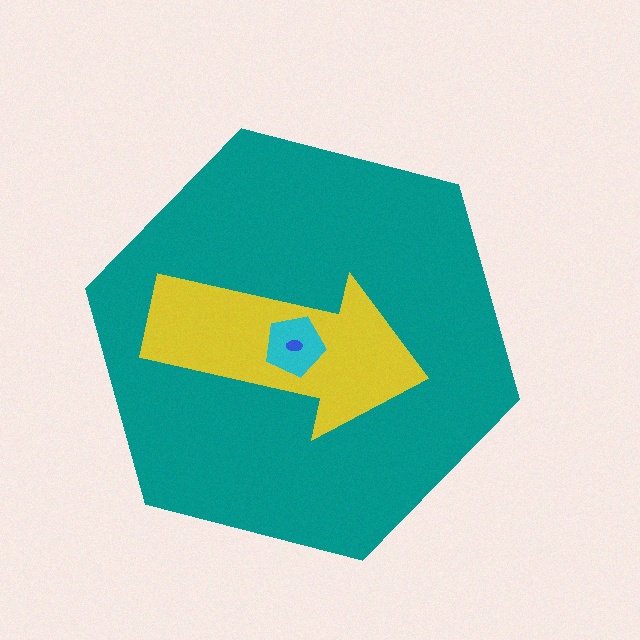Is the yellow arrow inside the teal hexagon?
Yes.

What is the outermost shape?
The teal hexagon.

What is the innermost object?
The blue ellipse.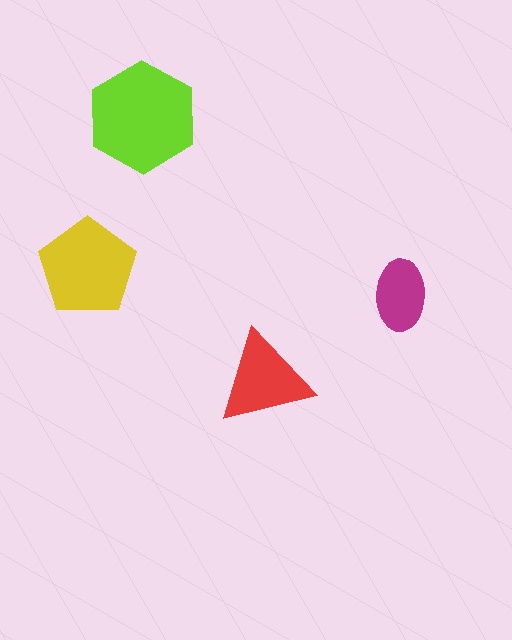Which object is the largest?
The lime hexagon.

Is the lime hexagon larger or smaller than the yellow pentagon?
Larger.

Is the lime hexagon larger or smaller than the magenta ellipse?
Larger.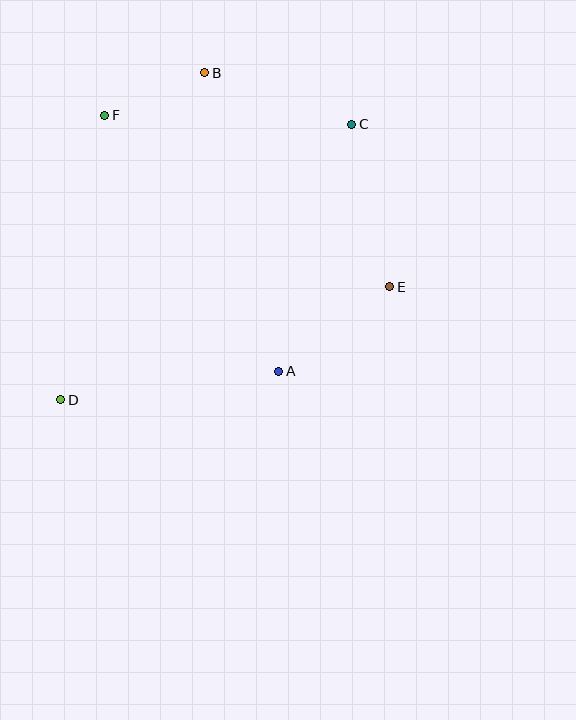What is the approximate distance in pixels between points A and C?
The distance between A and C is approximately 258 pixels.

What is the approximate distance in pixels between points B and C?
The distance between B and C is approximately 156 pixels.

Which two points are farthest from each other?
Points C and D are farthest from each other.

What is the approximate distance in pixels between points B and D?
The distance between B and D is approximately 357 pixels.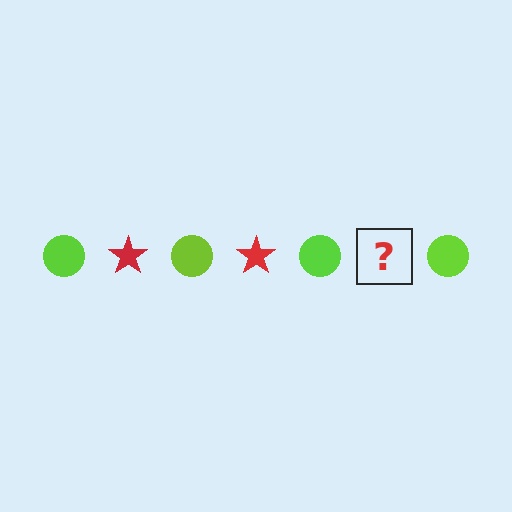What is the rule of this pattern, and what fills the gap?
The rule is that the pattern alternates between lime circle and red star. The gap should be filled with a red star.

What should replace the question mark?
The question mark should be replaced with a red star.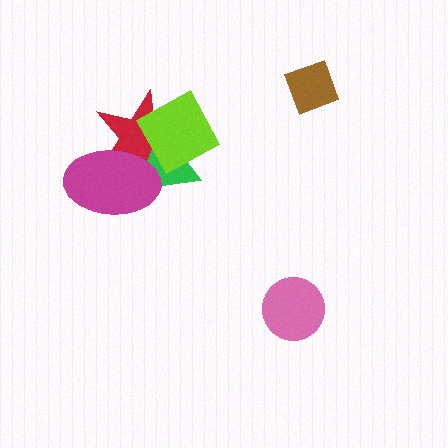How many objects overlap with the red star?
3 objects overlap with the red star.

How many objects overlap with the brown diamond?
0 objects overlap with the brown diamond.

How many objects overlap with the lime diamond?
2 objects overlap with the lime diamond.